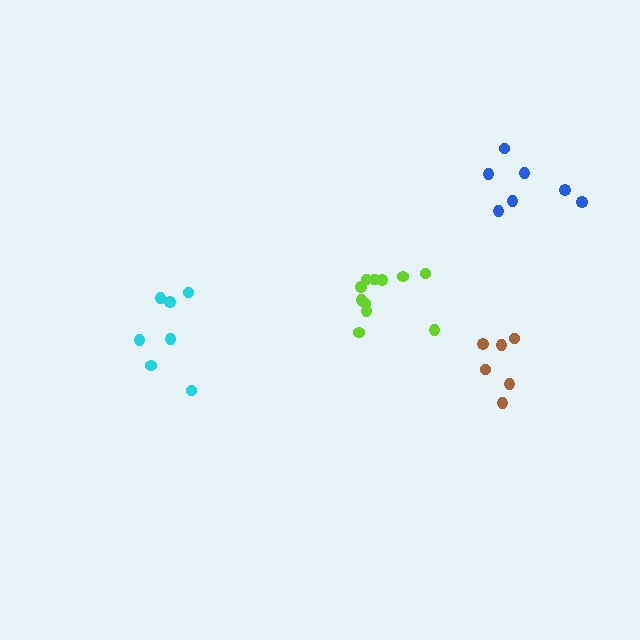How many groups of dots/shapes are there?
There are 4 groups.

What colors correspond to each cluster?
The clusters are colored: blue, brown, cyan, lime.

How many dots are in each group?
Group 1: 7 dots, Group 2: 6 dots, Group 3: 7 dots, Group 4: 11 dots (31 total).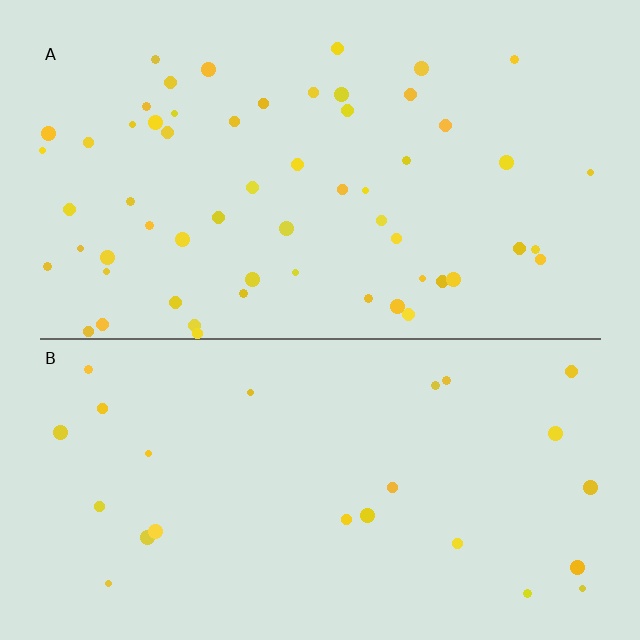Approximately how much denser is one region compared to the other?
Approximately 2.4× — region A over region B.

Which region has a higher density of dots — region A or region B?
A (the top).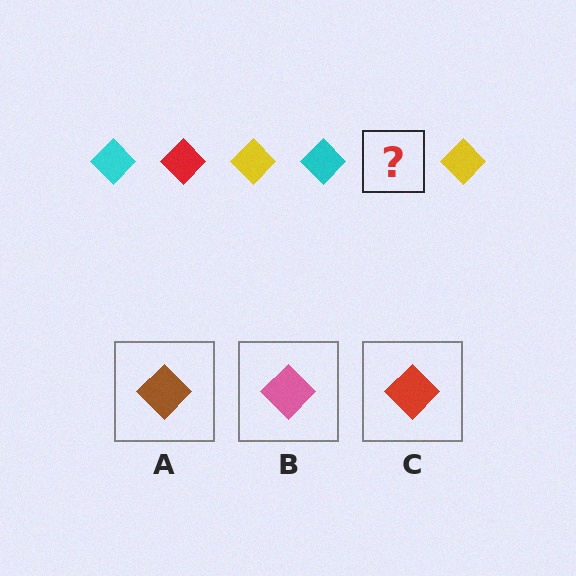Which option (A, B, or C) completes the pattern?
C.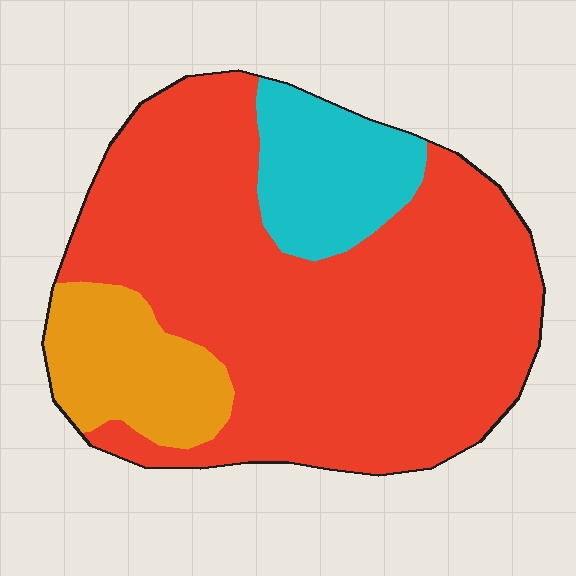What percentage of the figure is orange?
Orange takes up less than a sixth of the figure.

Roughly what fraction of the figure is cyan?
Cyan covers roughly 15% of the figure.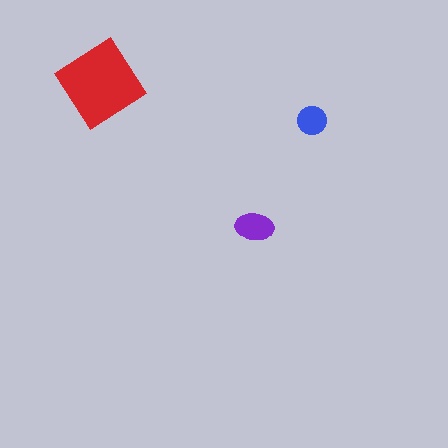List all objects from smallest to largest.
The blue circle, the purple ellipse, the red diamond.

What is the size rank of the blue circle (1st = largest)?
3rd.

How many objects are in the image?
There are 3 objects in the image.